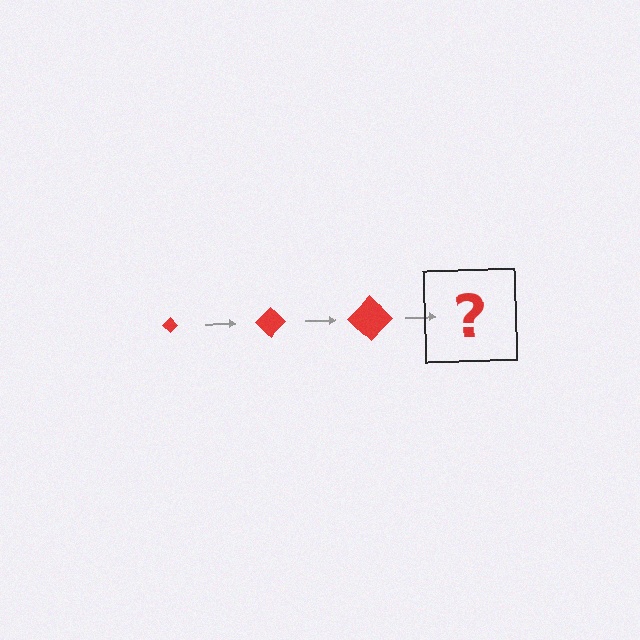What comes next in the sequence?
The next element should be a red diamond, larger than the previous one.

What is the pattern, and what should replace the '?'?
The pattern is that the diamond gets progressively larger each step. The '?' should be a red diamond, larger than the previous one.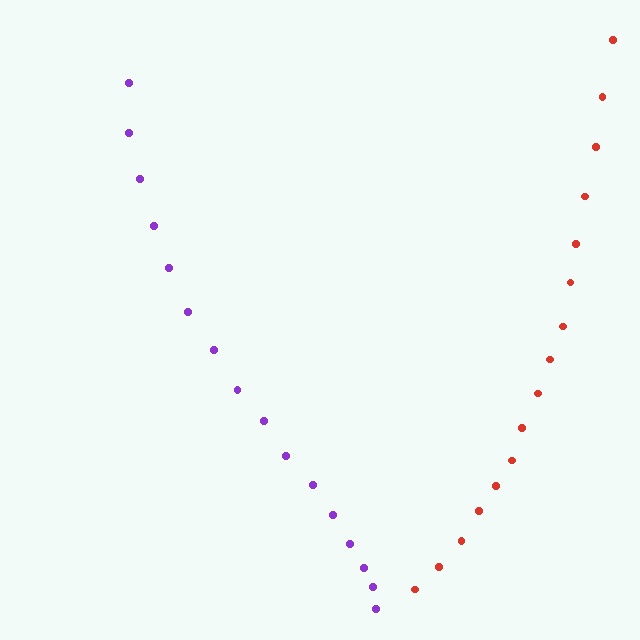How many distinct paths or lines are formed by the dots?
There are 2 distinct paths.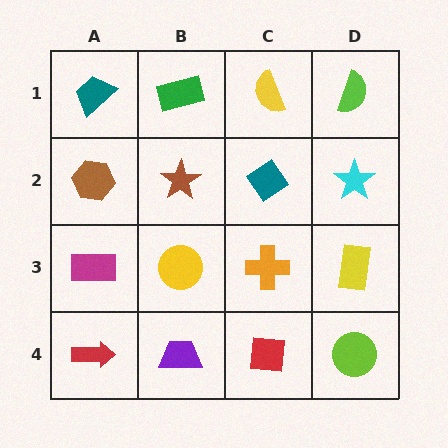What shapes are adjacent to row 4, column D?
A yellow rectangle (row 3, column D), a red square (row 4, column C).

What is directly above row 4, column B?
A yellow circle.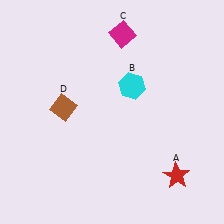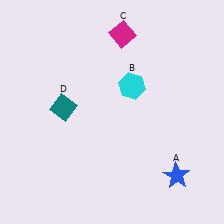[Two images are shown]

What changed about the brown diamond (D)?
In Image 1, D is brown. In Image 2, it changed to teal.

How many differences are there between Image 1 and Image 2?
There are 2 differences between the two images.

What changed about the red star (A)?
In Image 1, A is red. In Image 2, it changed to blue.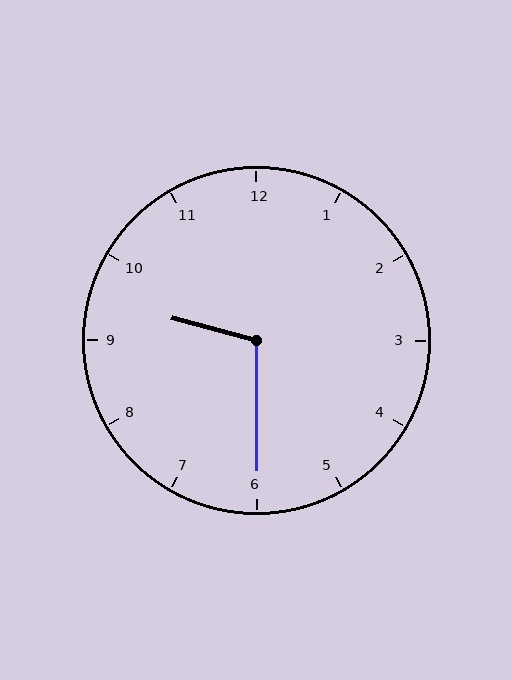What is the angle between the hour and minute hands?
Approximately 105 degrees.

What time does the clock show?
9:30.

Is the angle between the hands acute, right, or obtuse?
It is obtuse.